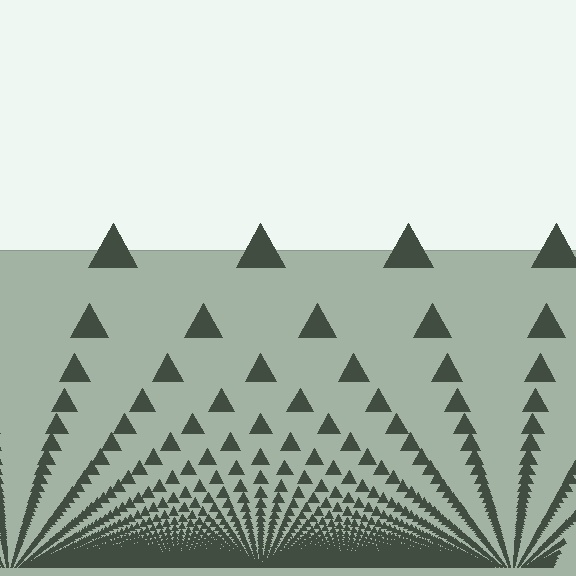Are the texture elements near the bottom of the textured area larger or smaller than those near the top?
Smaller. The gradient is inverted — elements near the bottom are smaller and denser.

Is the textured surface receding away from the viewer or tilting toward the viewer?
The surface appears to tilt toward the viewer. Texture elements get larger and sparser toward the top.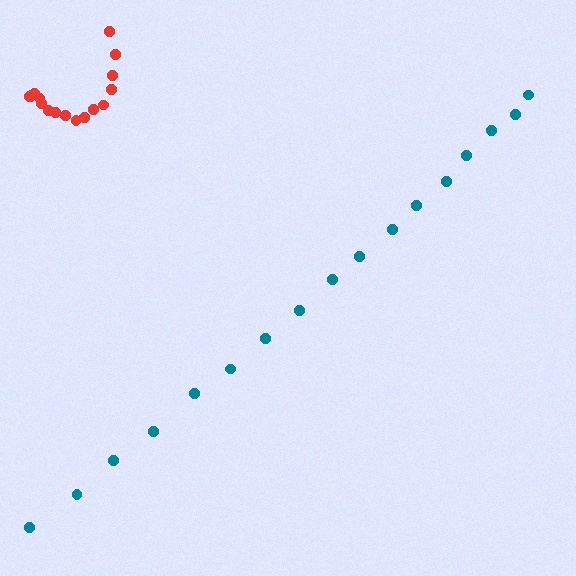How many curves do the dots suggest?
There are 2 distinct paths.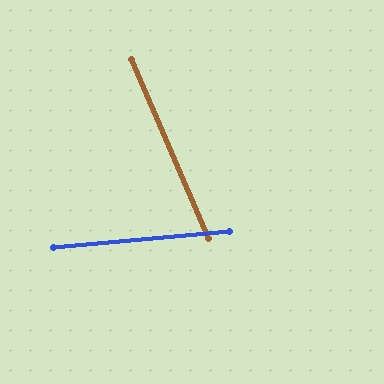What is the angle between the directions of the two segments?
Approximately 72 degrees.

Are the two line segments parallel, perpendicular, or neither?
Neither parallel nor perpendicular — they differ by about 72°.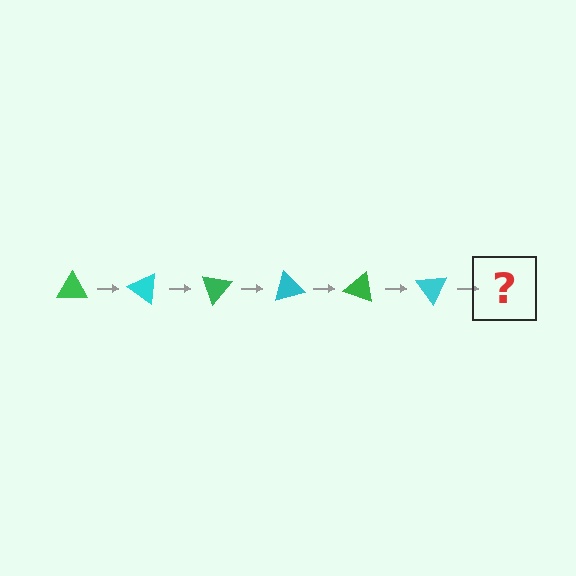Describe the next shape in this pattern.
It should be a green triangle, rotated 210 degrees from the start.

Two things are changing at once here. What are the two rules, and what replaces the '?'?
The two rules are that it rotates 35 degrees each step and the color cycles through green and cyan. The '?' should be a green triangle, rotated 210 degrees from the start.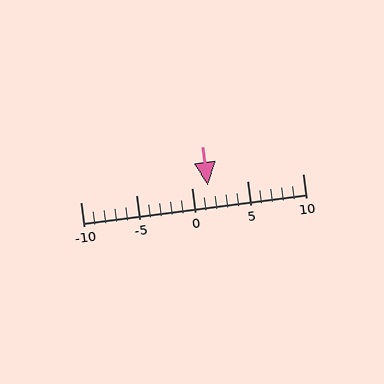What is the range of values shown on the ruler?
The ruler shows values from -10 to 10.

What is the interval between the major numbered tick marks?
The major tick marks are spaced 5 units apart.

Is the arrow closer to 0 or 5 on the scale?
The arrow is closer to 0.